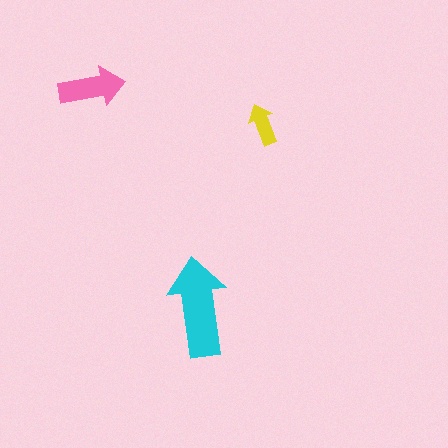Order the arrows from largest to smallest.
the cyan one, the pink one, the yellow one.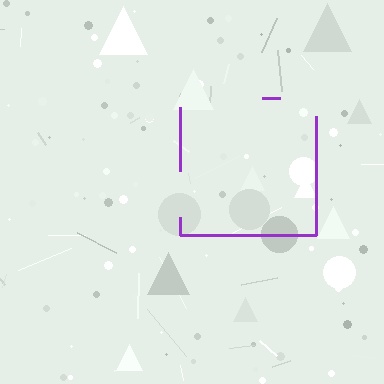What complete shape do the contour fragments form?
The contour fragments form a square.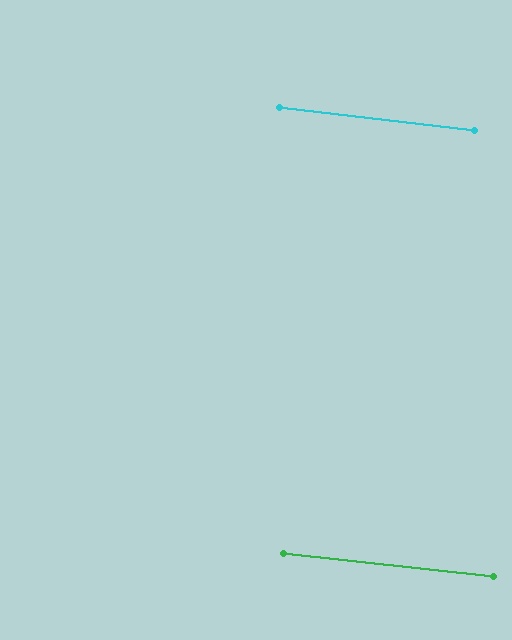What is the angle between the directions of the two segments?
Approximately 0 degrees.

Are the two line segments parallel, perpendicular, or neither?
Parallel — their directions differ by only 0.2°.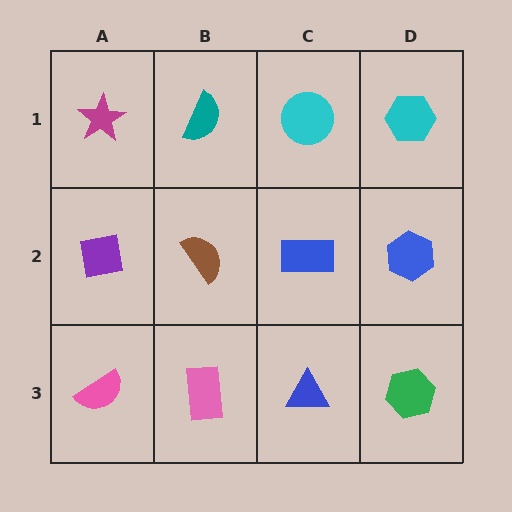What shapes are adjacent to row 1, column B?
A brown semicircle (row 2, column B), a magenta star (row 1, column A), a cyan circle (row 1, column C).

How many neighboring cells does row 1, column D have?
2.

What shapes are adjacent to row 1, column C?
A blue rectangle (row 2, column C), a teal semicircle (row 1, column B), a cyan hexagon (row 1, column D).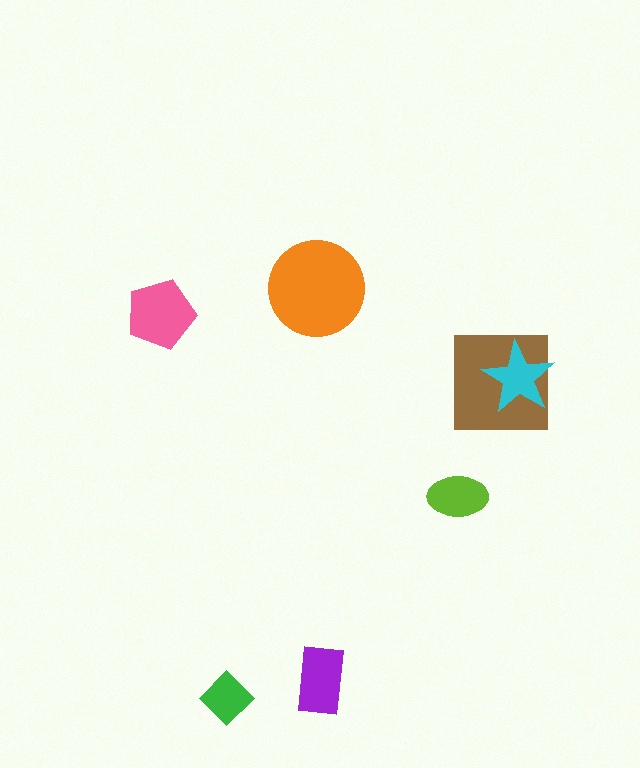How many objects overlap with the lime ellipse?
0 objects overlap with the lime ellipse.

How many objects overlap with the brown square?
1 object overlaps with the brown square.